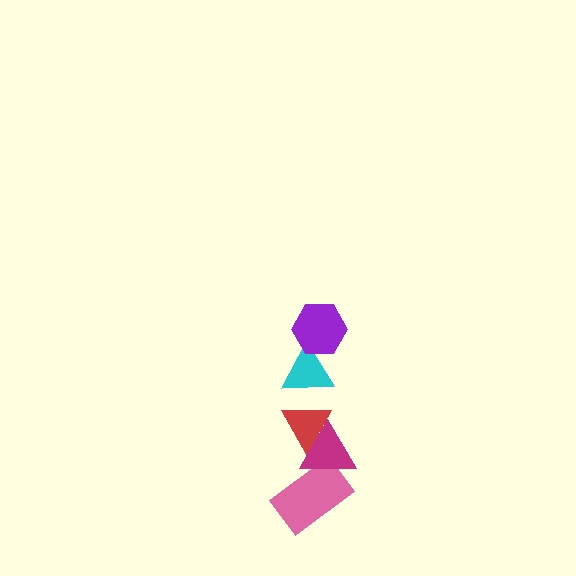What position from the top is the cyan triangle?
The cyan triangle is 2nd from the top.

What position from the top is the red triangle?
The red triangle is 3rd from the top.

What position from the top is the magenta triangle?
The magenta triangle is 4th from the top.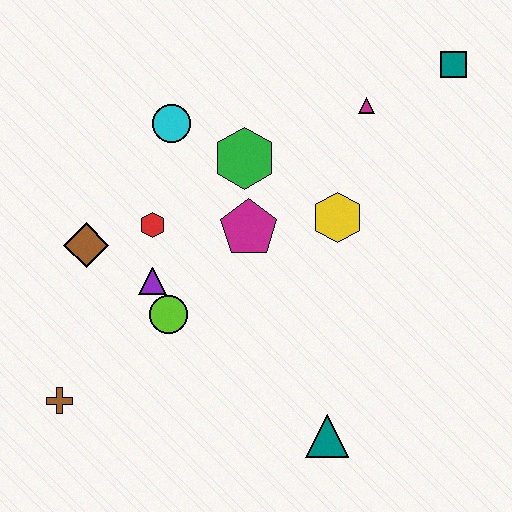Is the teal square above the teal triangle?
Yes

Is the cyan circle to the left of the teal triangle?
Yes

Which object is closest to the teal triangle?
The lime circle is closest to the teal triangle.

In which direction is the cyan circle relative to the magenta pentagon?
The cyan circle is above the magenta pentagon.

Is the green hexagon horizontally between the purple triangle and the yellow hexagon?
Yes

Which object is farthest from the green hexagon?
The brown cross is farthest from the green hexagon.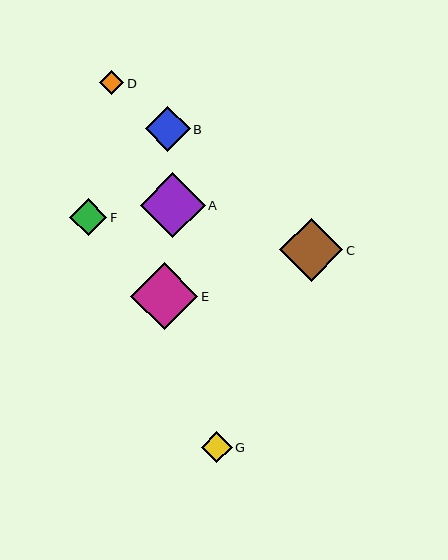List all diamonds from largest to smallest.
From largest to smallest: E, A, C, B, F, G, D.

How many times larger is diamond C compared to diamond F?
Diamond C is approximately 1.7 times the size of diamond F.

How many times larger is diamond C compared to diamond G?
Diamond C is approximately 2.1 times the size of diamond G.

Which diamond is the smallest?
Diamond D is the smallest with a size of approximately 24 pixels.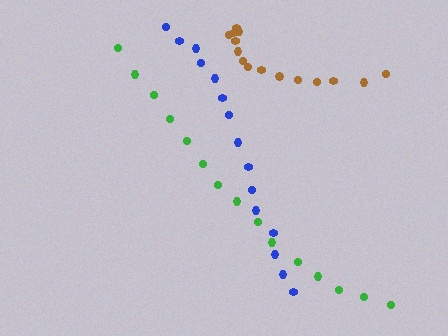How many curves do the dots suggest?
There are 3 distinct paths.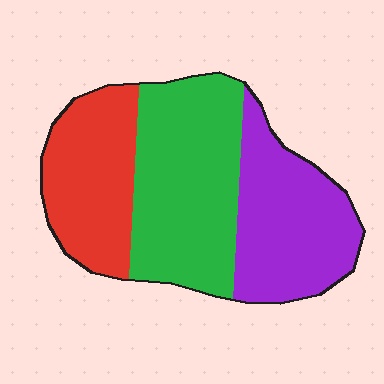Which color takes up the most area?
Green, at roughly 40%.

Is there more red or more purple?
Purple.